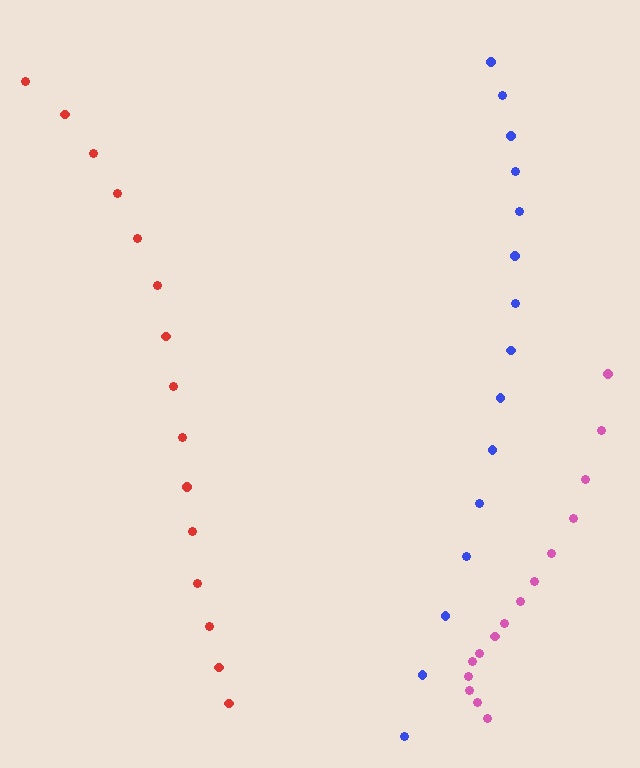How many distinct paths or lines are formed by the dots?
There are 3 distinct paths.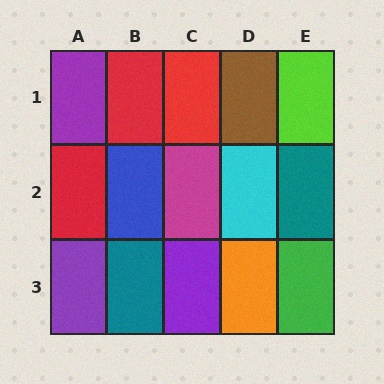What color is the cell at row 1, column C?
Red.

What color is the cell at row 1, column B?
Red.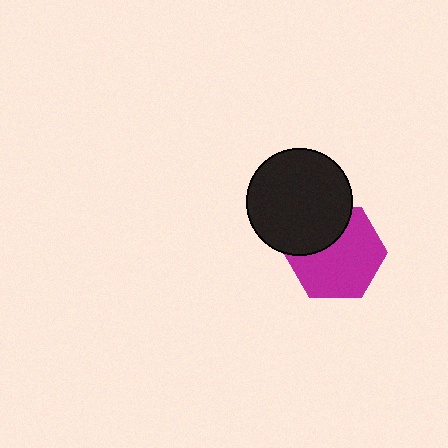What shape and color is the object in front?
The object in front is a black circle.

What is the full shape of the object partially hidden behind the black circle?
The partially hidden object is a magenta hexagon.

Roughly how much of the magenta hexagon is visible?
Most of it is visible (roughly 69%).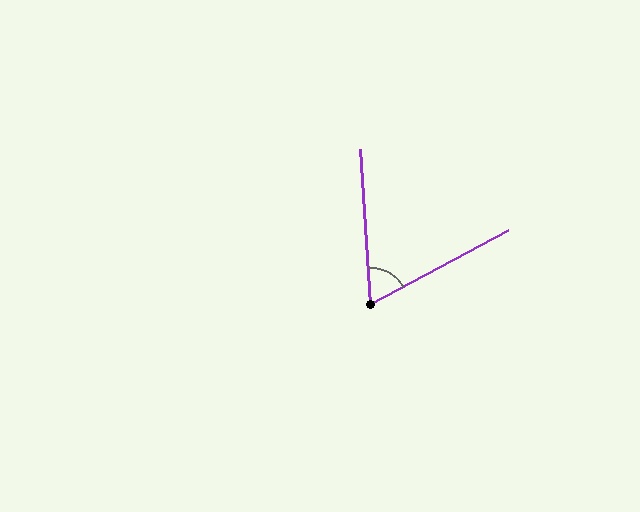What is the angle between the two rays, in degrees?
Approximately 66 degrees.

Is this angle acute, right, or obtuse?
It is acute.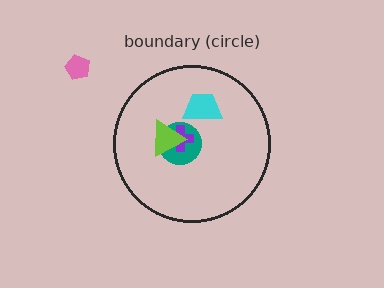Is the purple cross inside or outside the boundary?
Inside.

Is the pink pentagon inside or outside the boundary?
Outside.